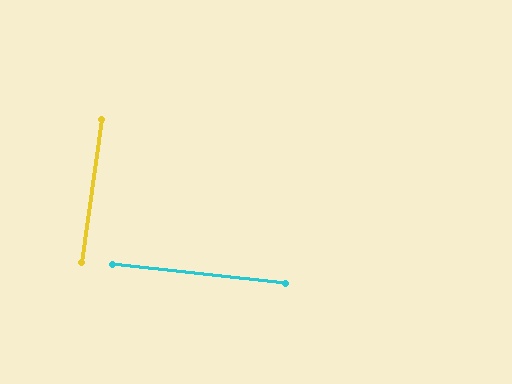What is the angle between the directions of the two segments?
Approximately 89 degrees.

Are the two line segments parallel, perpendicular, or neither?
Perpendicular — they meet at approximately 89°.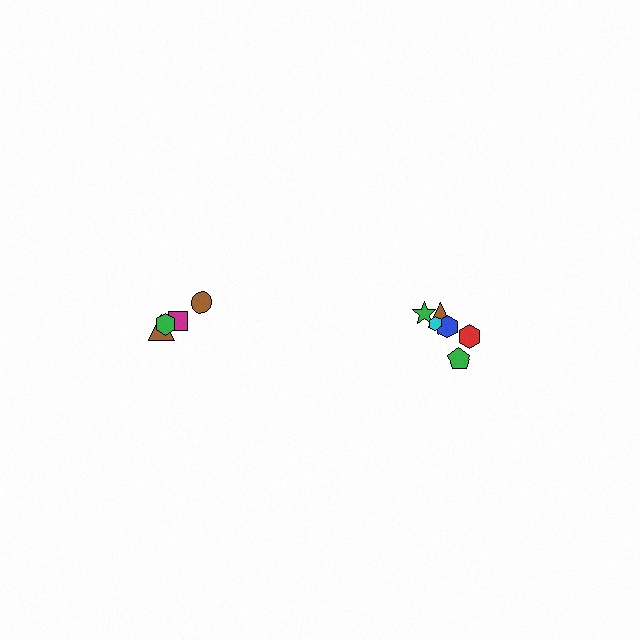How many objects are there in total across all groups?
There are 10 objects.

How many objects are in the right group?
There are 6 objects.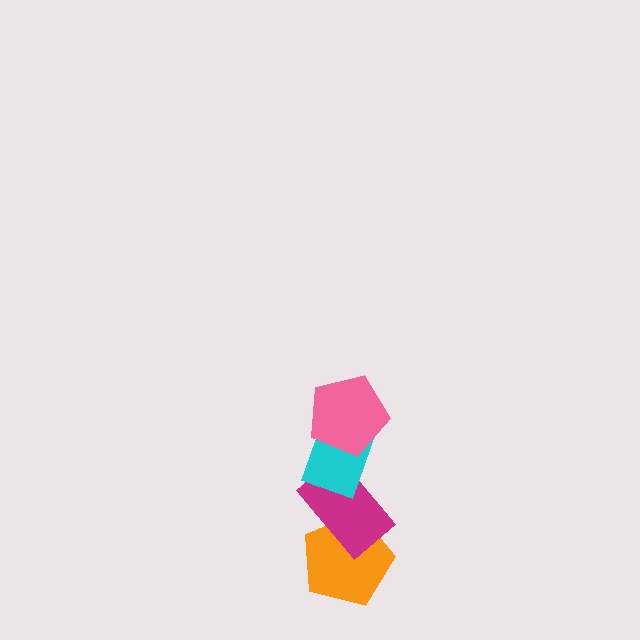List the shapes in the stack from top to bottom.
From top to bottom: the pink pentagon, the cyan rectangle, the magenta rectangle, the orange pentagon.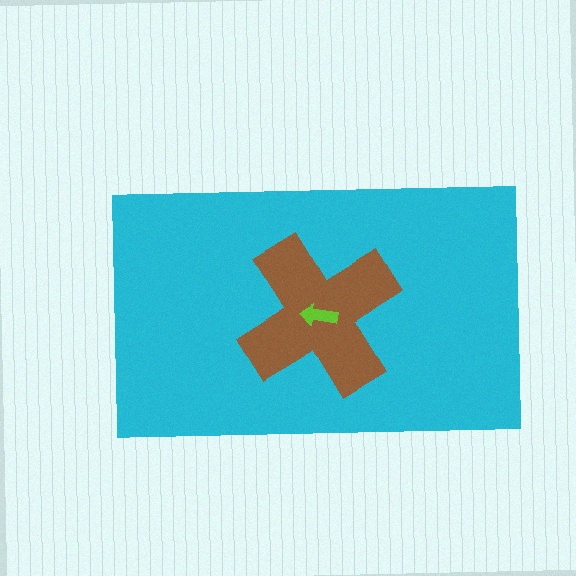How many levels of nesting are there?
3.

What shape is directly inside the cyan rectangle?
The brown cross.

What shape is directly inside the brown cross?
The lime arrow.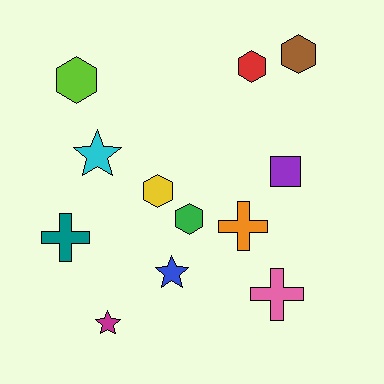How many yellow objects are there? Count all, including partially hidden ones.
There is 1 yellow object.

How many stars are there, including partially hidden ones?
There are 3 stars.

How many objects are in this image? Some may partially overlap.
There are 12 objects.